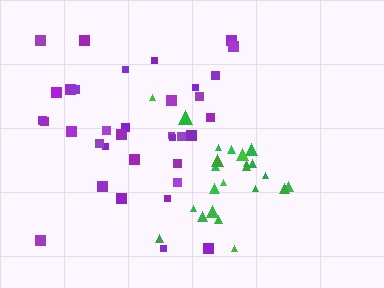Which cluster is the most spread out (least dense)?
Purple.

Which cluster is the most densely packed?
Green.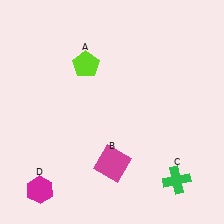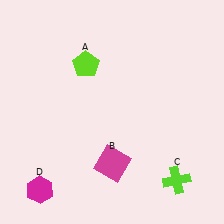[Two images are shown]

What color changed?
The cross (C) changed from green in Image 1 to lime in Image 2.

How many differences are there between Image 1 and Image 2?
There is 1 difference between the two images.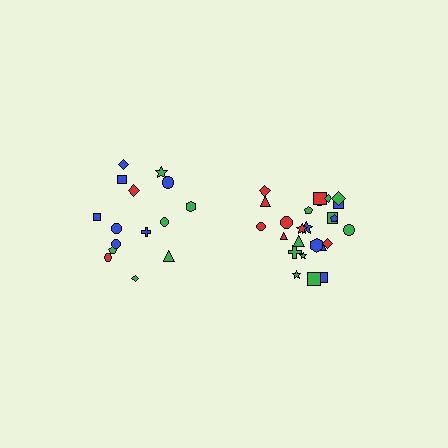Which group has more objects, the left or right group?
The right group.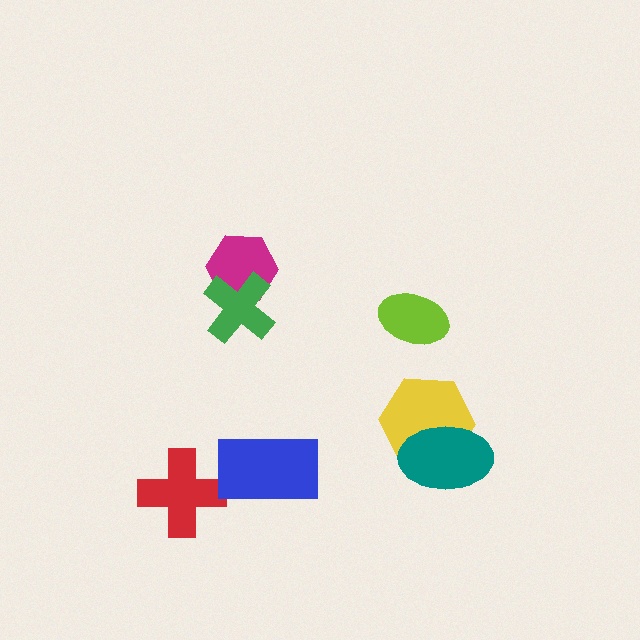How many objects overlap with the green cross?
1 object overlaps with the green cross.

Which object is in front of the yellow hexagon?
The teal ellipse is in front of the yellow hexagon.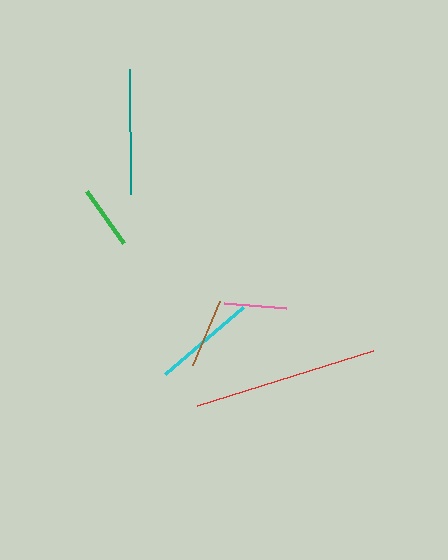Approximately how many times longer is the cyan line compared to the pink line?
The cyan line is approximately 1.6 times the length of the pink line.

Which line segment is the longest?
The red line is the longest at approximately 184 pixels.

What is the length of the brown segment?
The brown segment is approximately 70 pixels long.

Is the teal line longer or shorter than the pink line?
The teal line is longer than the pink line.